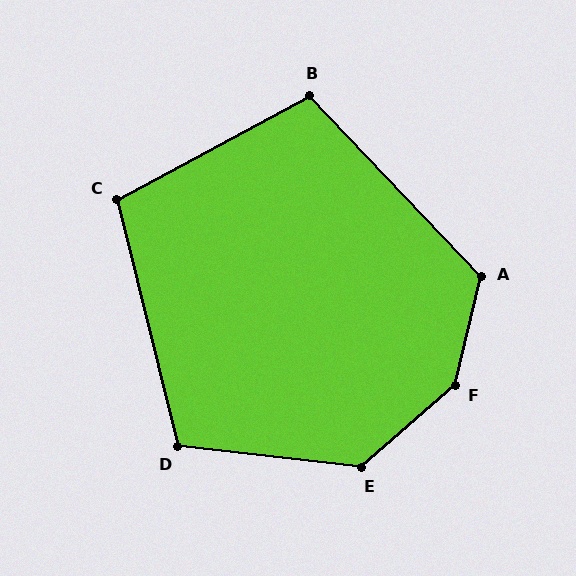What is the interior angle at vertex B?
Approximately 105 degrees (obtuse).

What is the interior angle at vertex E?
Approximately 133 degrees (obtuse).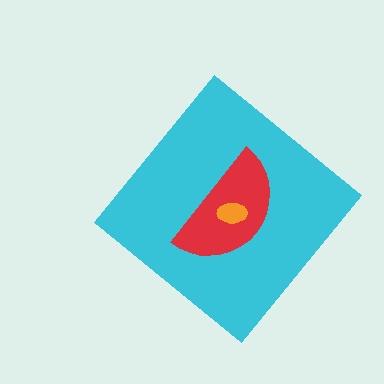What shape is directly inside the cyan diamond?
The red semicircle.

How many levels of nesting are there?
3.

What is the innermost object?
The orange ellipse.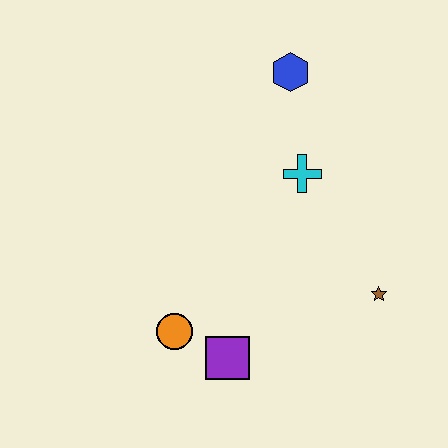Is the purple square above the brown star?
No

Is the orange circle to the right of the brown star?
No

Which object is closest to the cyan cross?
The blue hexagon is closest to the cyan cross.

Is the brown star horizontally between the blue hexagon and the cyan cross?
No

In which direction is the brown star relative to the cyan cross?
The brown star is below the cyan cross.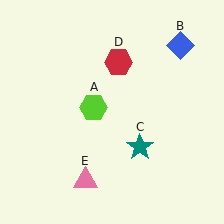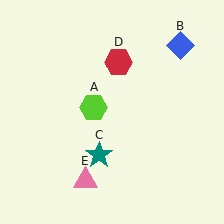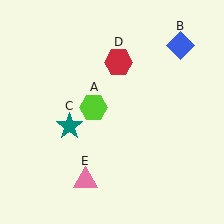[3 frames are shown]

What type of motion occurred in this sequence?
The teal star (object C) rotated clockwise around the center of the scene.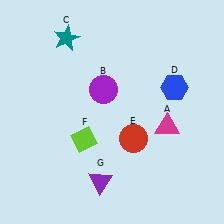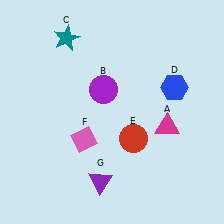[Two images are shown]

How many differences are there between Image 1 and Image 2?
There is 1 difference between the two images.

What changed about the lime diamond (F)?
In Image 1, F is lime. In Image 2, it changed to pink.